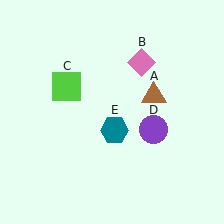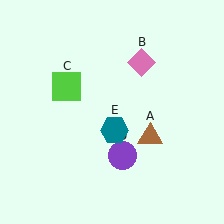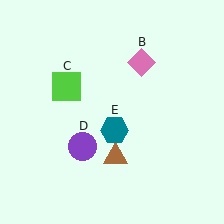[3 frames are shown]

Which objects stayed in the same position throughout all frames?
Pink diamond (object B) and lime square (object C) and teal hexagon (object E) remained stationary.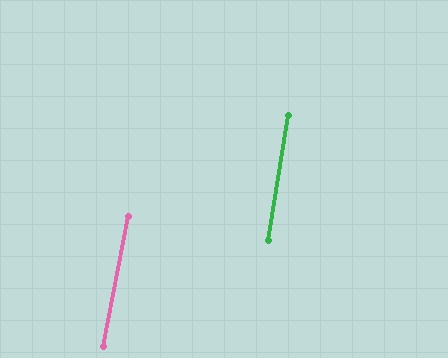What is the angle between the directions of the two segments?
Approximately 2 degrees.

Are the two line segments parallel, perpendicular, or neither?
Parallel — their directions differ by only 1.8°.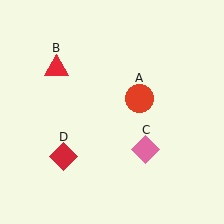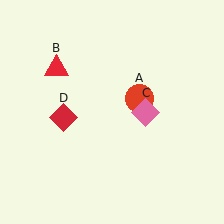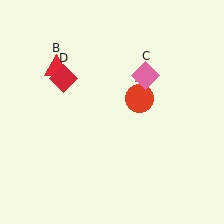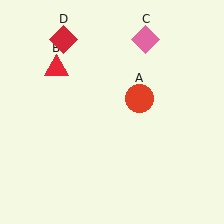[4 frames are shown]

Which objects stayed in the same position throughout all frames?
Red circle (object A) and red triangle (object B) remained stationary.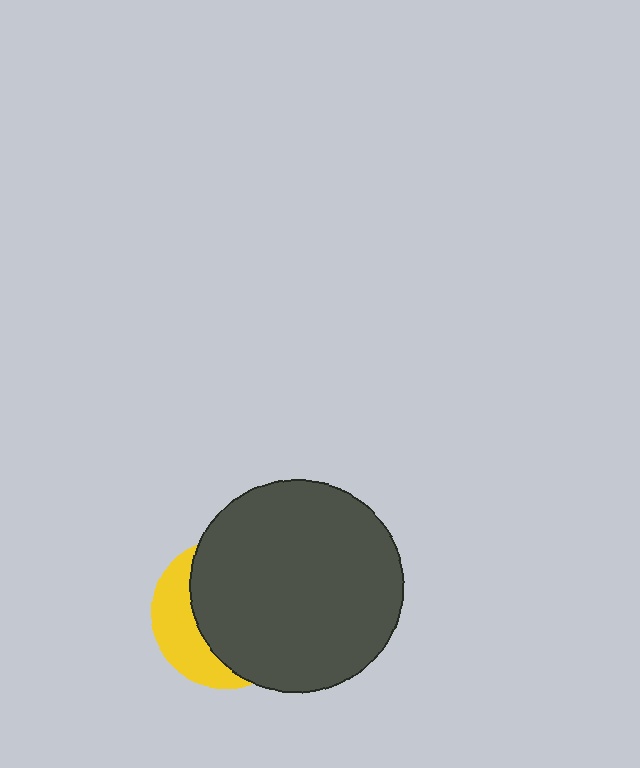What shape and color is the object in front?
The object in front is a dark gray circle.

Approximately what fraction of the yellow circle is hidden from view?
Roughly 69% of the yellow circle is hidden behind the dark gray circle.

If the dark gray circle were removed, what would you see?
You would see the complete yellow circle.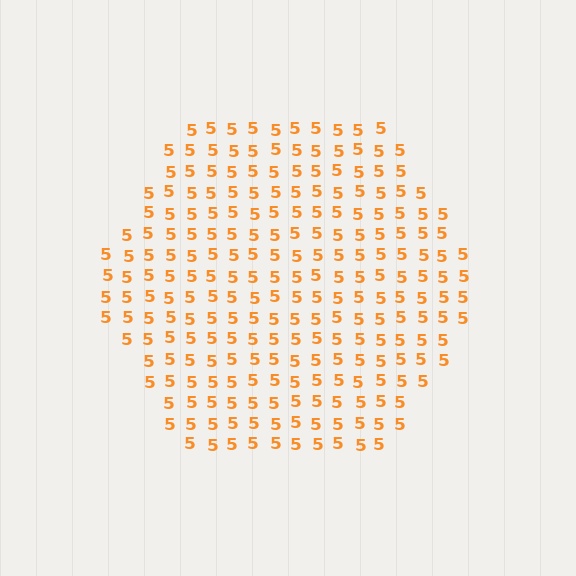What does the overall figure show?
The overall figure shows a hexagon.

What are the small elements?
The small elements are digit 5's.